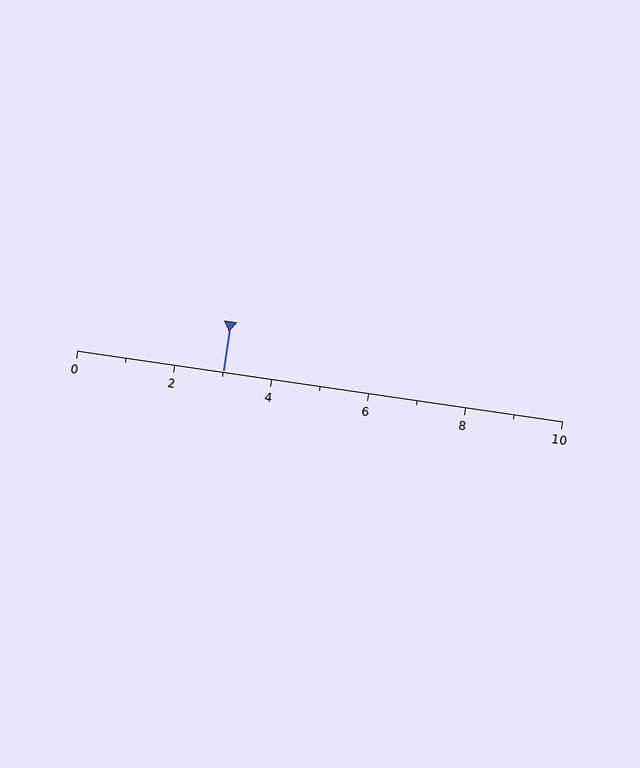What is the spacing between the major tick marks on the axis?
The major ticks are spaced 2 apart.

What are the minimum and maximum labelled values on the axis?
The axis runs from 0 to 10.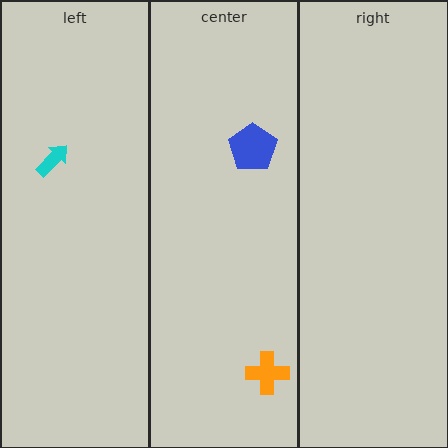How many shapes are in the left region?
1.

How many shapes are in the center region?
2.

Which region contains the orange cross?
The center region.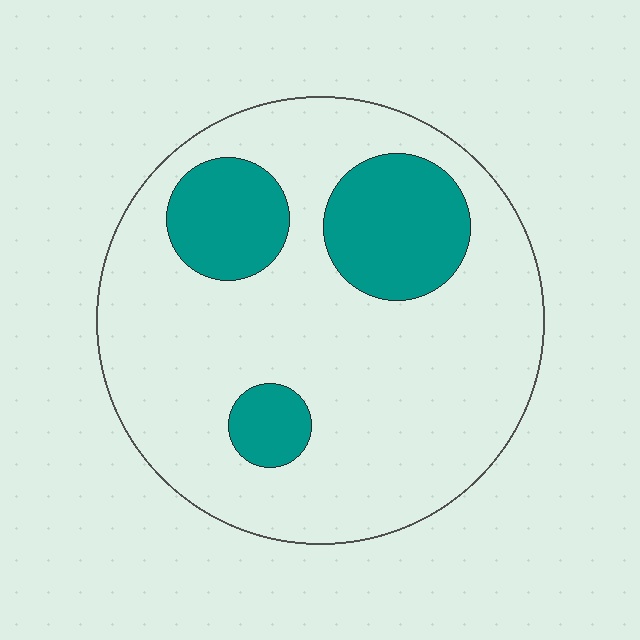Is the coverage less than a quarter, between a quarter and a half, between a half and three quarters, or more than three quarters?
Less than a quarter.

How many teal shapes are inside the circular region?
3.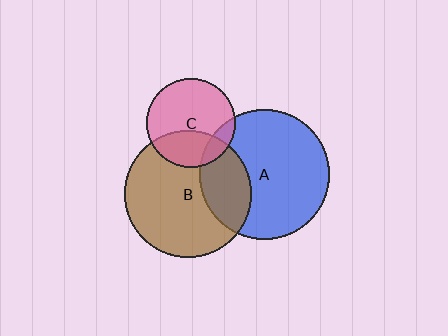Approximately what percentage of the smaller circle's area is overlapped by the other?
Approximately 15%.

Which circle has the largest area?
Circle A (blue).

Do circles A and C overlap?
Yes.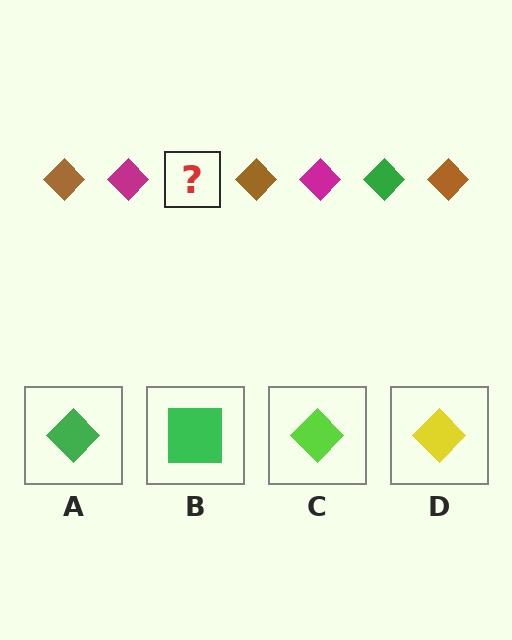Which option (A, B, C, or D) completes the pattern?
A.